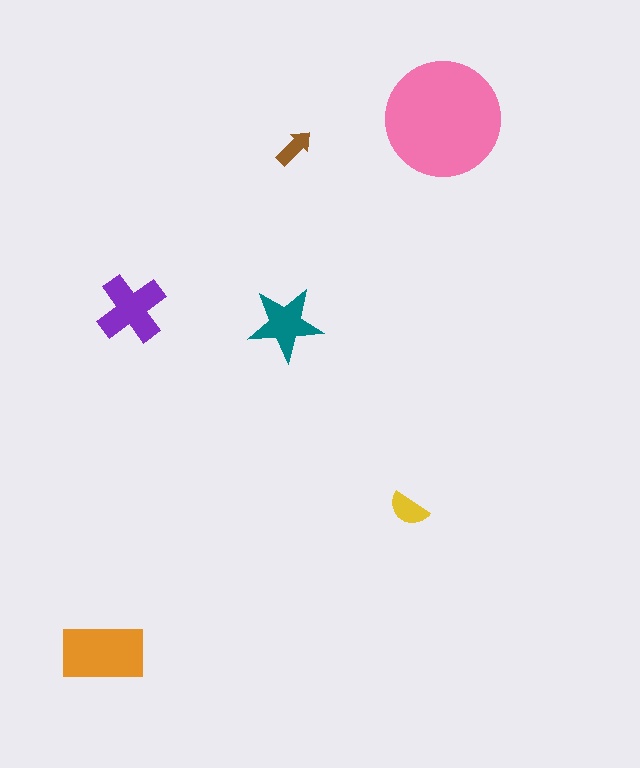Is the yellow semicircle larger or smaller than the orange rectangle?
Smaller.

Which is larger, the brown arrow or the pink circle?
The pink circle.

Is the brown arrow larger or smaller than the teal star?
Smaller.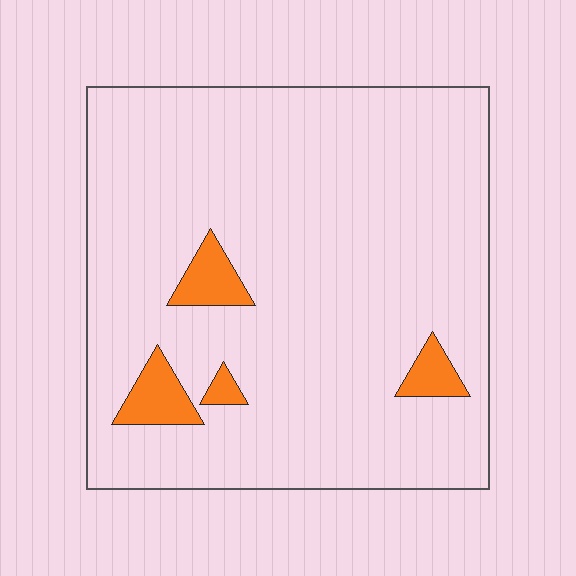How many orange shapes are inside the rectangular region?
4.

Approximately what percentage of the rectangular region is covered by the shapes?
Approximately 5%.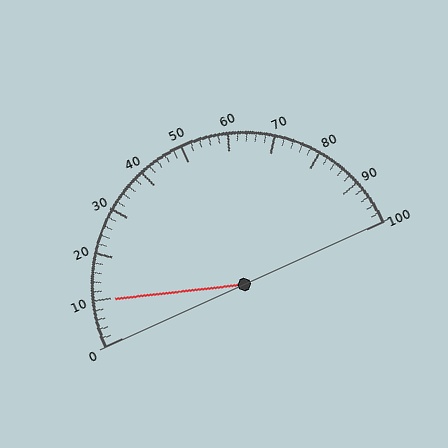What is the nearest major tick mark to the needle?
The nearest major tick mark is 10.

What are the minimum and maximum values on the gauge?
The gauge ranges from 0 to 100.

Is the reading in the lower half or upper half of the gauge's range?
The reading is in the lower half of the range (0 to 100).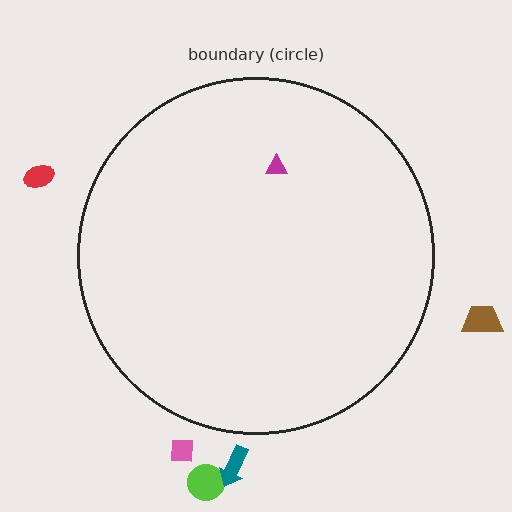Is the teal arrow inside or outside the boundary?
Outside.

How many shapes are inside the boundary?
1 inside, 5 outside.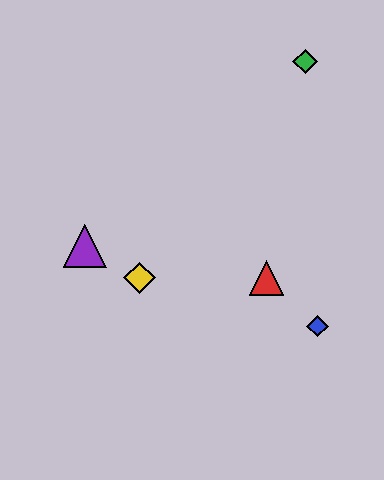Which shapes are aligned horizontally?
The red triangle, the yellow diamond are aligned horizontally.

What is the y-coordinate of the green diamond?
The green diamond is at y≈61.